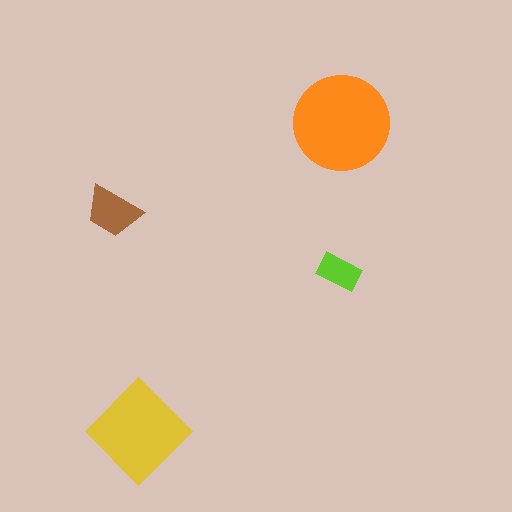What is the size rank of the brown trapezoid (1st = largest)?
3rd.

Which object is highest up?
The orange circle is topmost.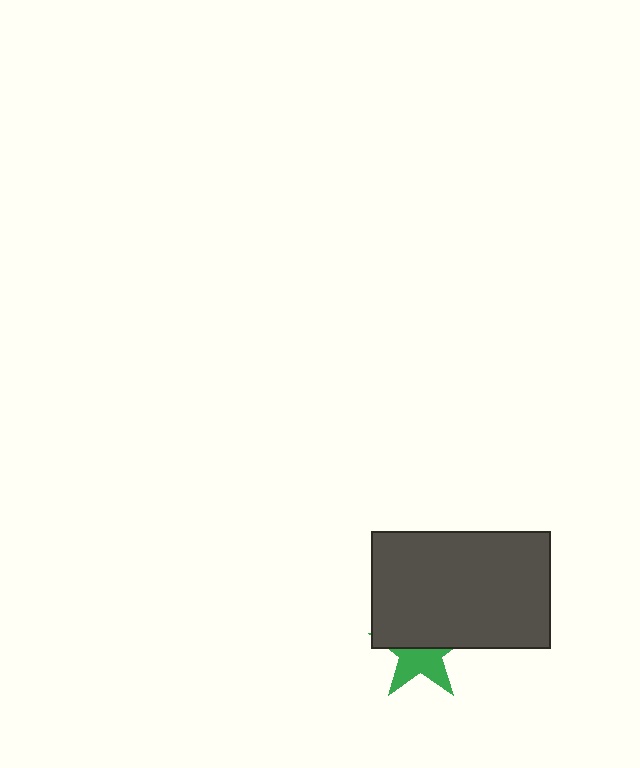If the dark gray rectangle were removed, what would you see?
You would see the complete green star.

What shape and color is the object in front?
The object in front is a dark gray rectangle.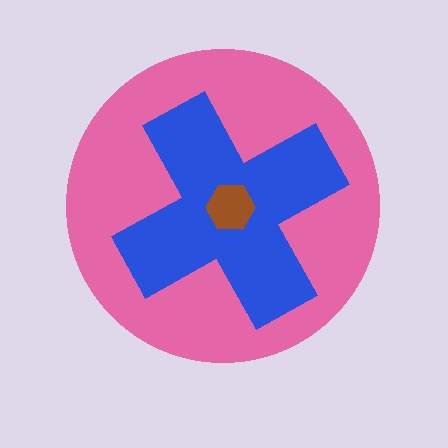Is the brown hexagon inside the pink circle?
Yes.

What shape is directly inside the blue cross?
The brown hexagon.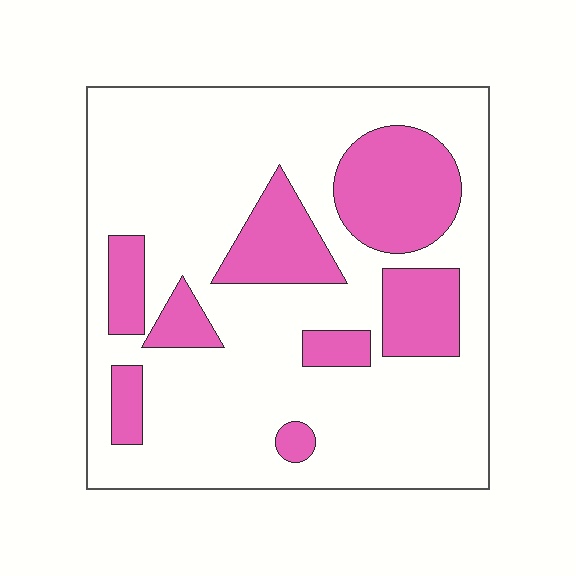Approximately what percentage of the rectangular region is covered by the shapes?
Approximately 25%.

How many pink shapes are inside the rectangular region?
8.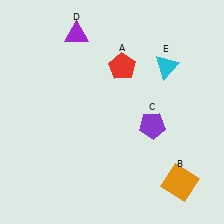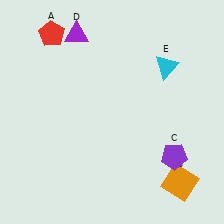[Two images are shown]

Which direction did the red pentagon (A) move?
The red pentagon (A) moved left.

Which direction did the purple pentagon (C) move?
The purple pentagon (C) moved down.